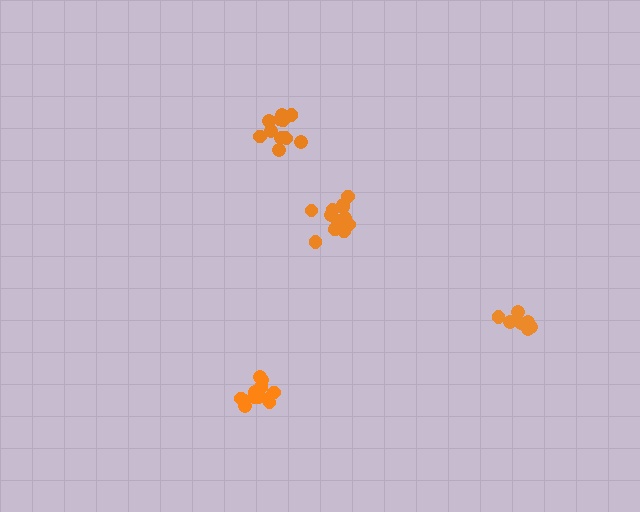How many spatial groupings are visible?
There are 4 spatial groupings.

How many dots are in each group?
Group 1: 9 dots, Group 2: 13 dots, Group 3: 15 dots, Group 4: 13 dots (50 total).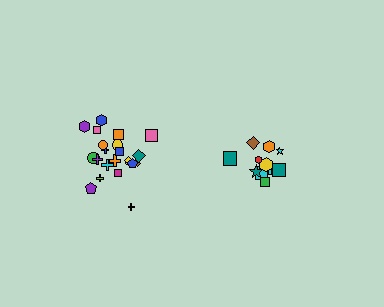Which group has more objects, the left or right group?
The left group.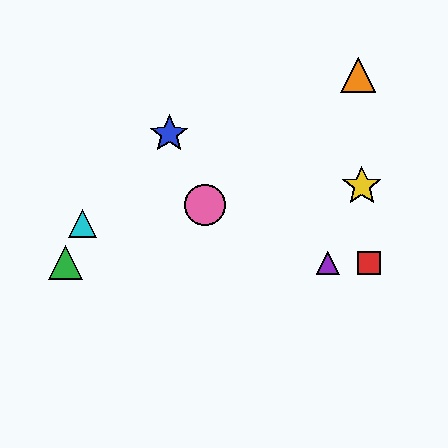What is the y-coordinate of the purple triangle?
The purple triangle is at y≈263.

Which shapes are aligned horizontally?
The red square, the green triangle, the purple triangle are aligned horizontally.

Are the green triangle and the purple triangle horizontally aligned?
Yes, both are at y≈263.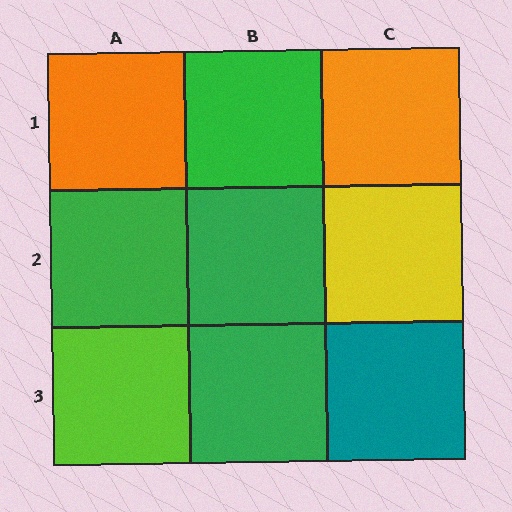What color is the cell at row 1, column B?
Green.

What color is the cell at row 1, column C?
Orange.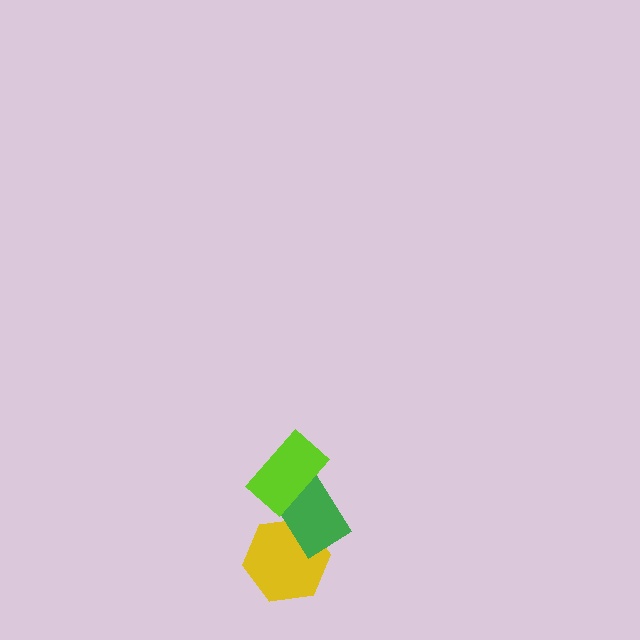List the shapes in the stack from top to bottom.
From top to bottom: the lime rectangle, the green rectangle, the yellow hexagon.